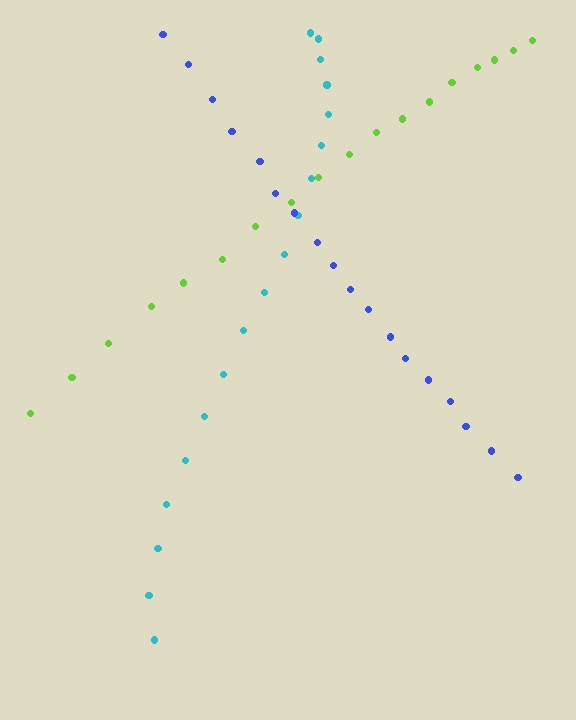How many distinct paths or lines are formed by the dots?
There are 3 distinct paths.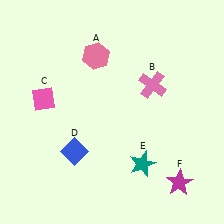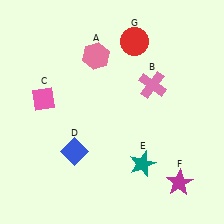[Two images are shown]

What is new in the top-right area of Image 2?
A red circle (G) was added in the top-right area of Image 2.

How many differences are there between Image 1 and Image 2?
There is 1 difference between the two images.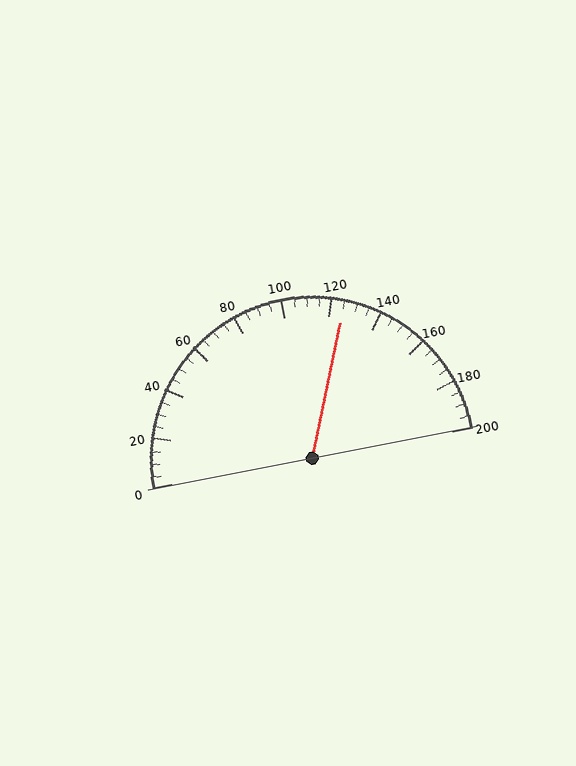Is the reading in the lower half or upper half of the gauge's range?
The reading is in the upper half of the range (0 to 200).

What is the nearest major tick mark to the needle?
The nearest major tick mark is 120.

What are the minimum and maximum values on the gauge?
The gauge ranges from 0 to 200.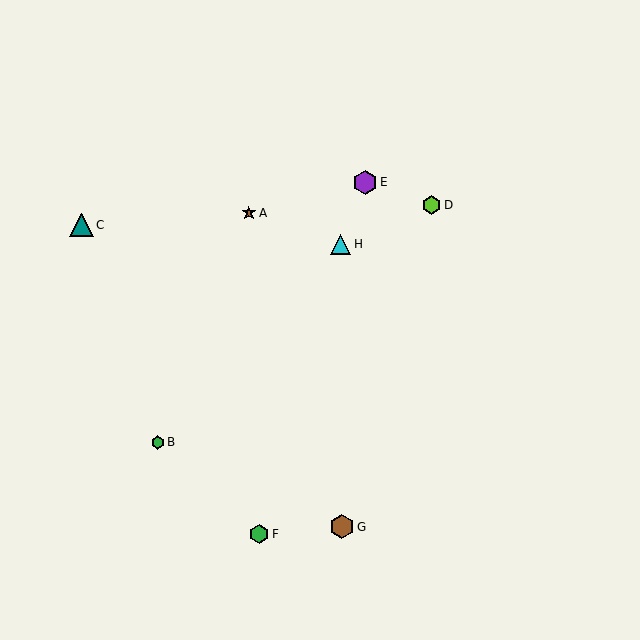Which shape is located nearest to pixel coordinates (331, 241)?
The cyan triangle (labeled H) at (341, 244) is nearest to that location.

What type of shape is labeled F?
Shape F is a green hexagon.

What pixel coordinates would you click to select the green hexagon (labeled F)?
Click at (259, 534) to select the green hexagon F.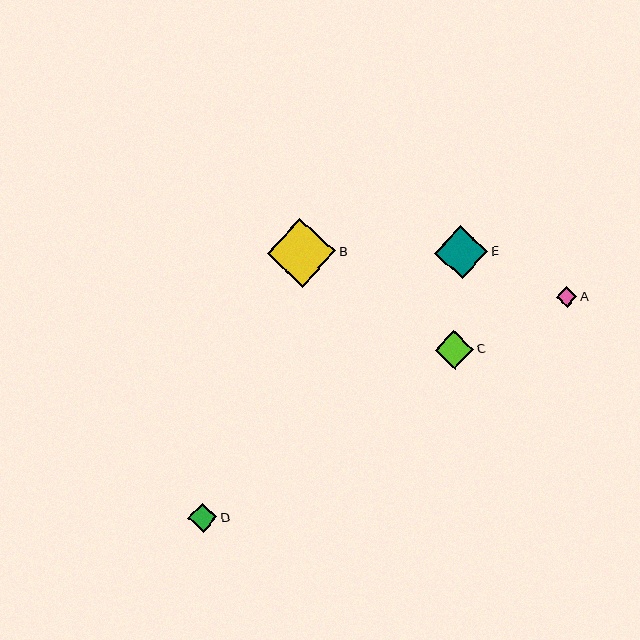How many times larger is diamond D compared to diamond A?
Diamond D is approximately 1.4 times the size of diamond A.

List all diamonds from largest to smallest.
From largest to smallest: B, E, C, D, A.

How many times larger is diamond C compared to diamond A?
Diamond C is approximately 1.9 times the size of diamond A.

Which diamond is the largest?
Diamond B is the largest with a size of approximately 69 pixels.